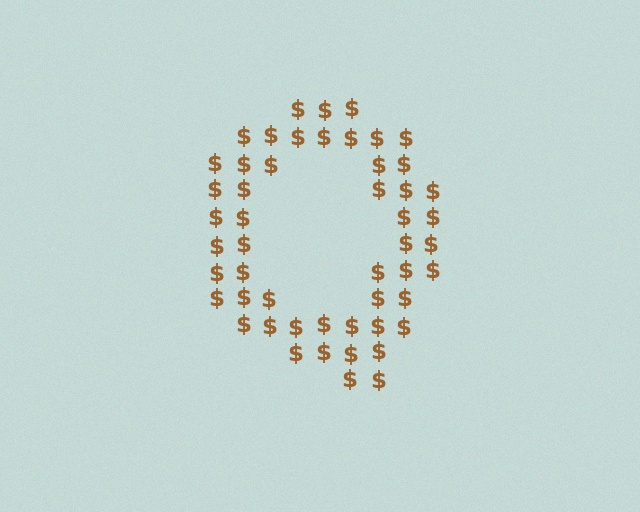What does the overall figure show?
The overall figure shows the letter Q.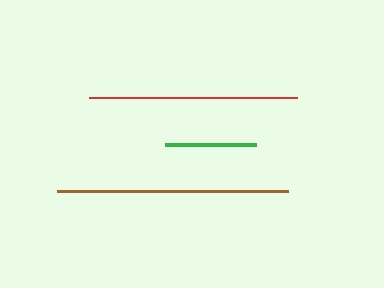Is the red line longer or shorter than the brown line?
The brown line is longer than the red line.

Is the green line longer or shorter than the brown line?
The brown line is longer than the green line.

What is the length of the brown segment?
The brown segment is approximately 231 pixels long.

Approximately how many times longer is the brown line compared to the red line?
The brown line is approximately 1.1 times the length of the red line.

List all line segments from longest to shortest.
From longest to shortest: brown, red, green.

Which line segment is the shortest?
The green line is the shortest at approximately 91 pixels.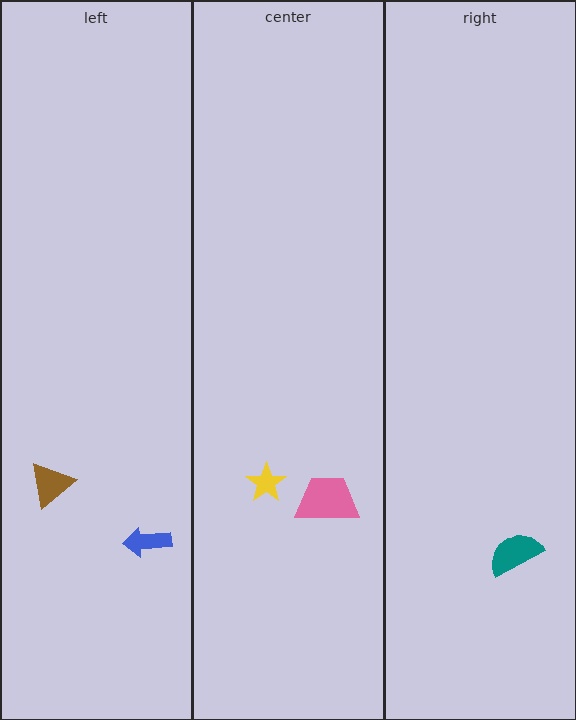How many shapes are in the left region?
2.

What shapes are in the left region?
The blue arrow, the brown triangle.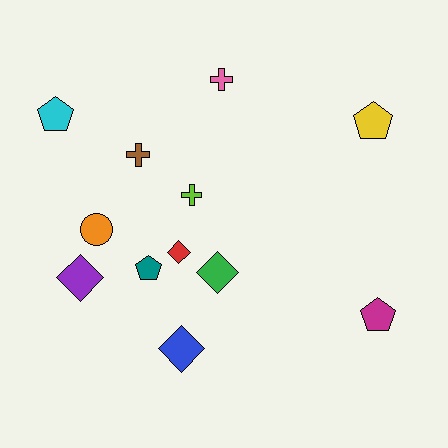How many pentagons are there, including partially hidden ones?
There are 4 pentagons.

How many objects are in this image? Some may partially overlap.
There are 12 objects.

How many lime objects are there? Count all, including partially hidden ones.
There is 1 lime object.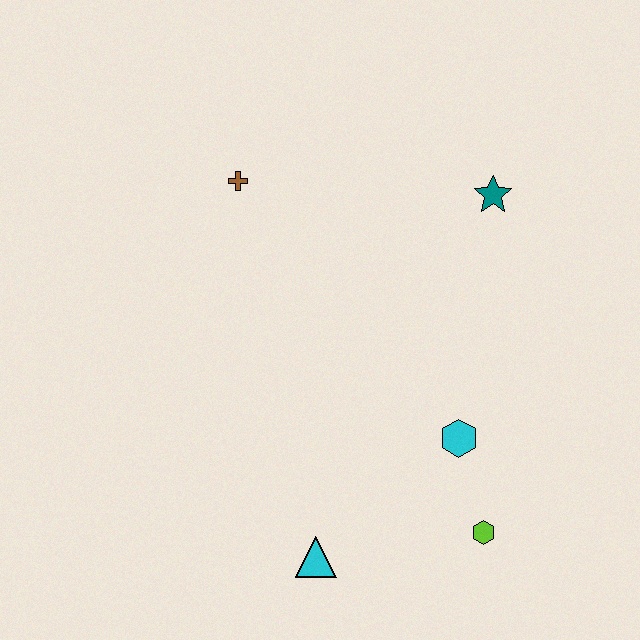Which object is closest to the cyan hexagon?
The lime hexagon is closest to the cyan hexagon.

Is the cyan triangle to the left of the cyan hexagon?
Yes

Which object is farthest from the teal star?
The cyan triangle is farthest from the teal star.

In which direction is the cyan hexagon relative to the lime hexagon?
The cyan hexagon is above the lime hexagon.